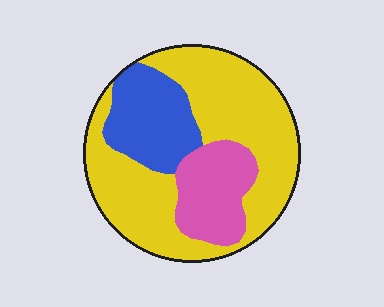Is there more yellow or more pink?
Yellow.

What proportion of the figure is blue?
Blue covers roughly 20% of the figure.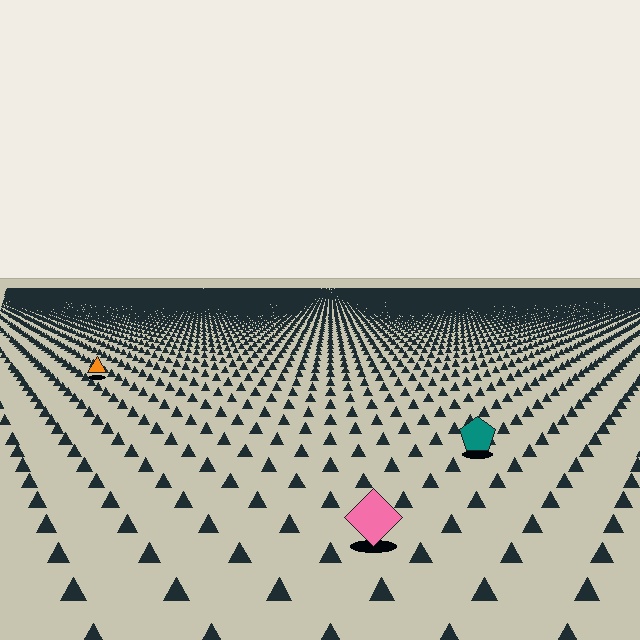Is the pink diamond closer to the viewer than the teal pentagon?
Yes. The pink diamond is closer — you can tell from the texture gradient: the ground texture is coarser near it.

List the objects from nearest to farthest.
From nearest to farthest: the pink diamond, the teal pentagon, the orange triangle.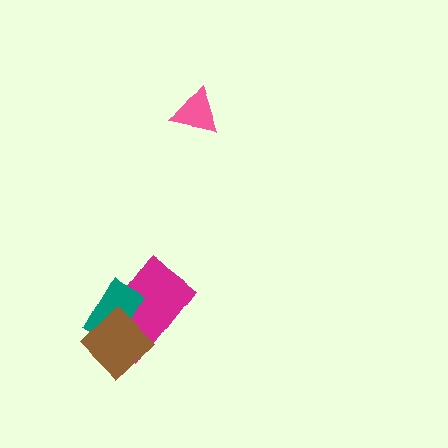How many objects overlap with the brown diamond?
2 objects overlap with the brown diamond.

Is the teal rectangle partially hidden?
Yes, it is partially covered by another shape.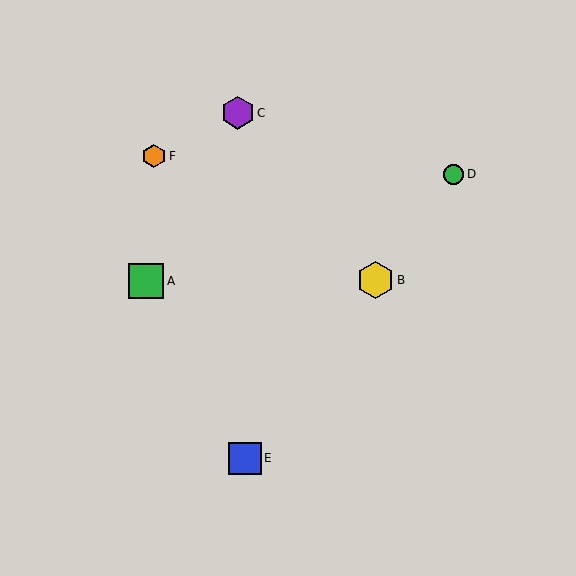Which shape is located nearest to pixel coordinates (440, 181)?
The green circle (labeled D) at (453, 174) is nearest to that location.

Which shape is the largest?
The yellow hexagon (labeled B) is the largest.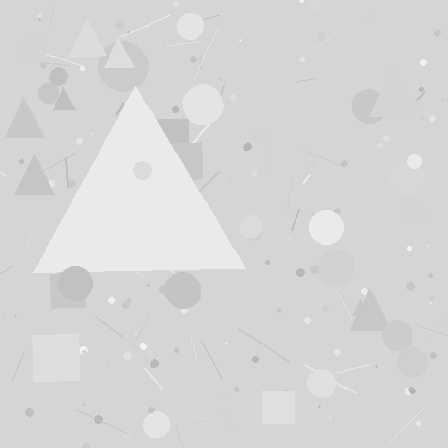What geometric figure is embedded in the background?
A triangle is embedded in the background.